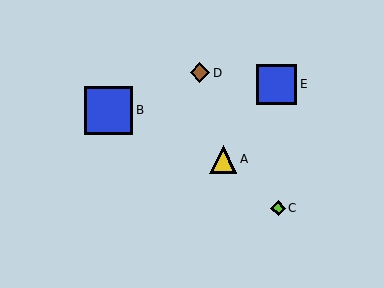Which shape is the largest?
The blue square (labeled B) is the largest.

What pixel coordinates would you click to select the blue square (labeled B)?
Click at (109, 110) to select the blue square B.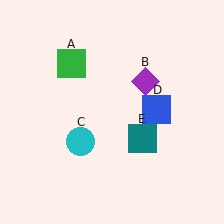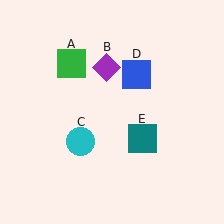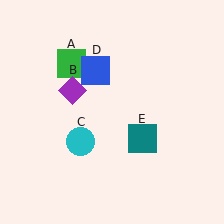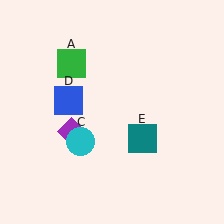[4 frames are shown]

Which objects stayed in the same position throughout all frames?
Green square (object A) and cyan circle (object C) and teal square (object E) remained stationary.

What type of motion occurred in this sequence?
The purple diamond (object B), blue square (object D) rotated counterclockwise around the center of the scene.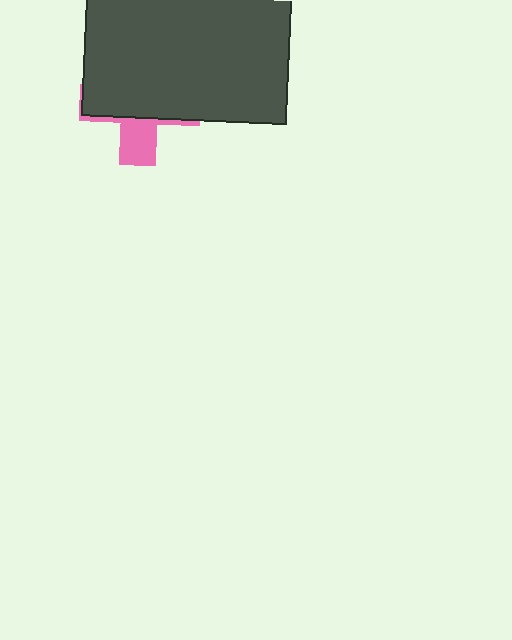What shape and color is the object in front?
The object in front is a dark gray rectangle.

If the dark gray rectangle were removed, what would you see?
You would see the complete pink cross.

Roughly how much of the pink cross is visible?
A small part of it is visible (roughly 31%).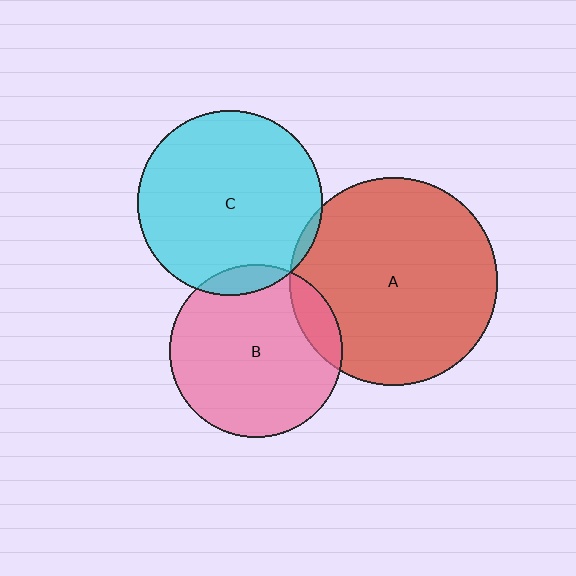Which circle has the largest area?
Circle A (red).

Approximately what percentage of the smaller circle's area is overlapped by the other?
Approximately 5%.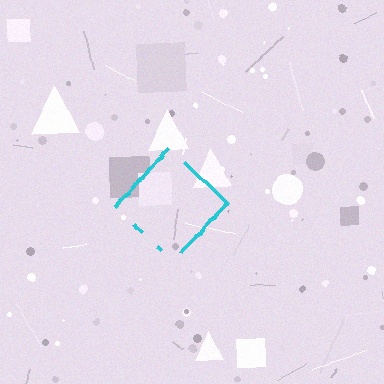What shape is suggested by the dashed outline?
The dashed outline suggests a diamond.